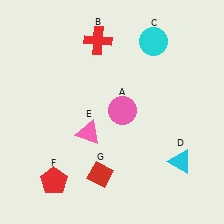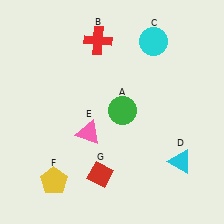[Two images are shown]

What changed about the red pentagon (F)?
In Image 1, F is red. In Image 2, it changed to yellow.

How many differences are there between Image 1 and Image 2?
There are 2 differences between the two images.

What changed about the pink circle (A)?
In Image 1, A is pink. In Image 2, it changed to green.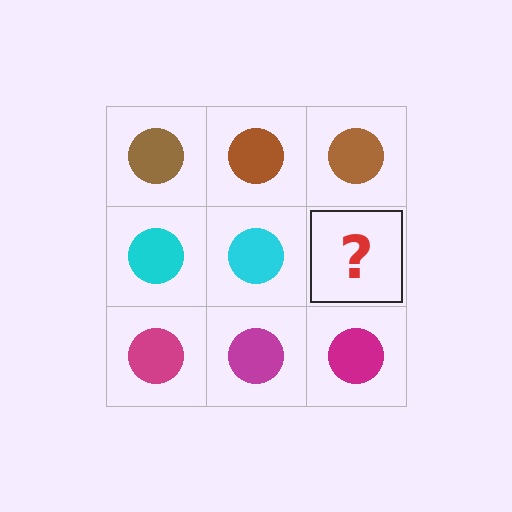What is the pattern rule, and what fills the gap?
The rule is that each row has a consistent color. The gap should be filled with a cyan circle.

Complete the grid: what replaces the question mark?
The question mark should be replaced with a cyan circle.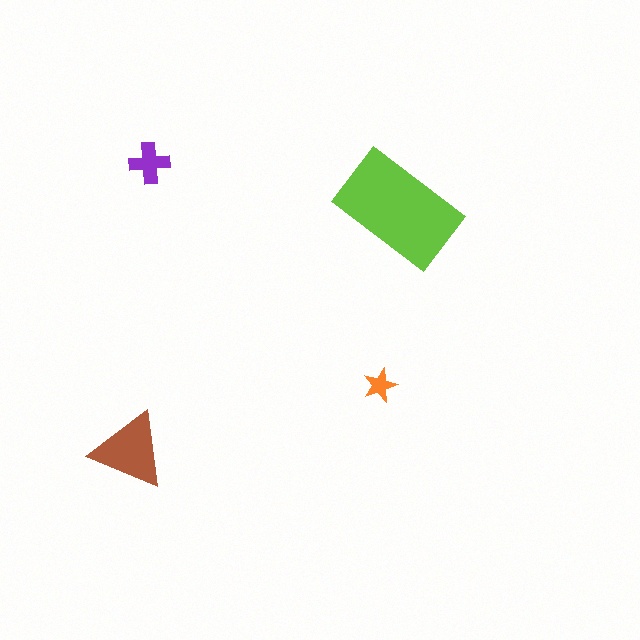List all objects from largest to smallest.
The lime rectangle, the brown triangle, the purple cross, the orange star.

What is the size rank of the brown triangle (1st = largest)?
2nd.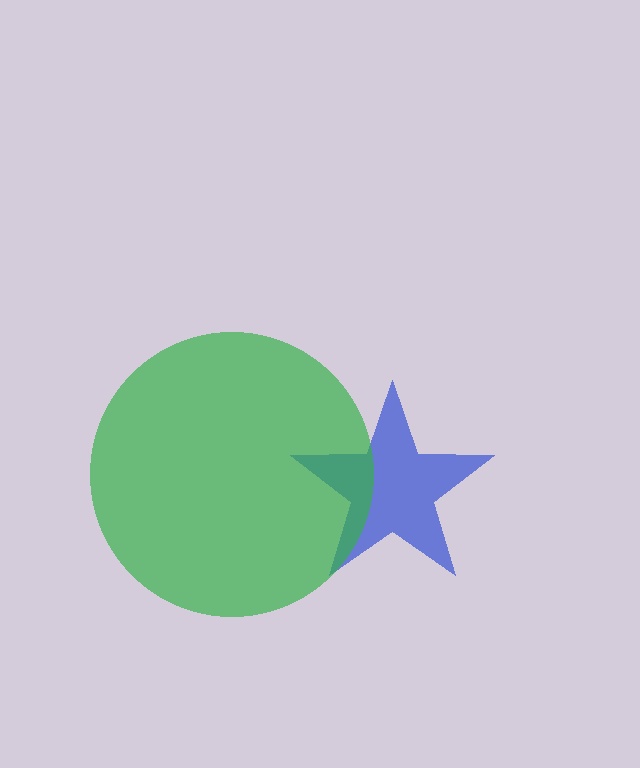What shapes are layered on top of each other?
The layered shapes are: a blue star, a green circle.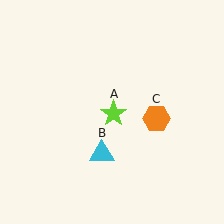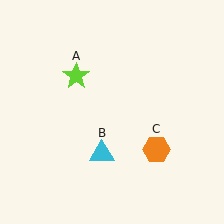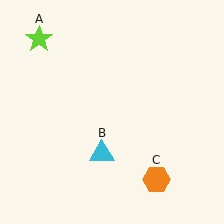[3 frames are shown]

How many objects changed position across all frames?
2 objects changed position: lime star (object A), orange hexagon (object C).